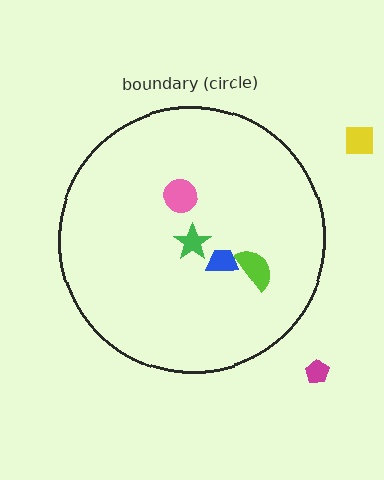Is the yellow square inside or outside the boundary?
Outside.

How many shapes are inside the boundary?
4 inside, 2 outside.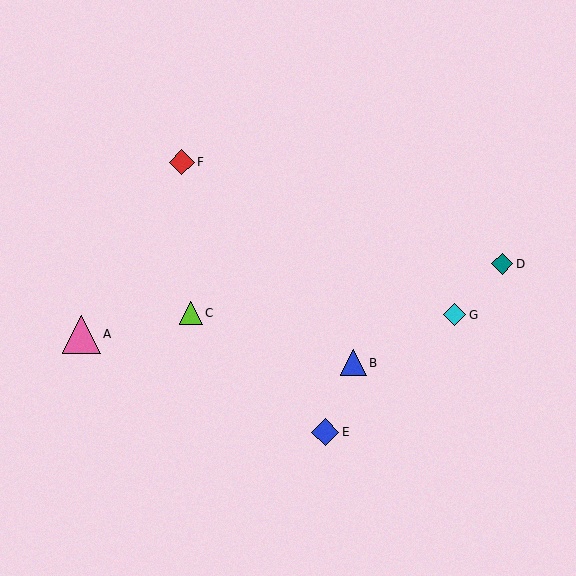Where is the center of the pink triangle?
The center of the pink triangle is at (81, 334).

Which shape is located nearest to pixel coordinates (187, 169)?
The red diamond (labeled F) at (182, 162) is nearest to that location.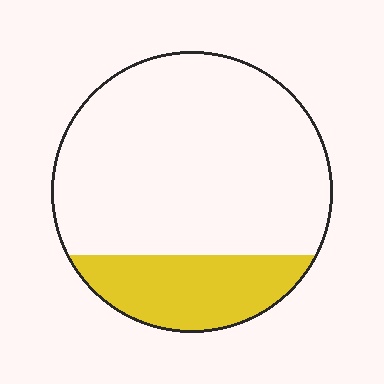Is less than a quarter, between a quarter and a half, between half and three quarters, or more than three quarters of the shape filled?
Less than a quarter.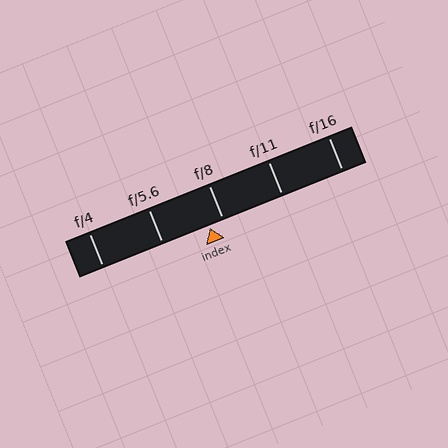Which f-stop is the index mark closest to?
The index mark is closest to f/8.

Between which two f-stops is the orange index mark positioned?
The index mark is between f/5.6 and f/8.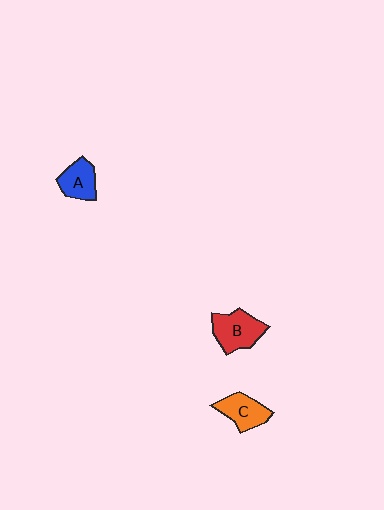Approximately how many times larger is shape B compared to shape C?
Approximately 1.2 times.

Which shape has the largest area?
Shape B (red).